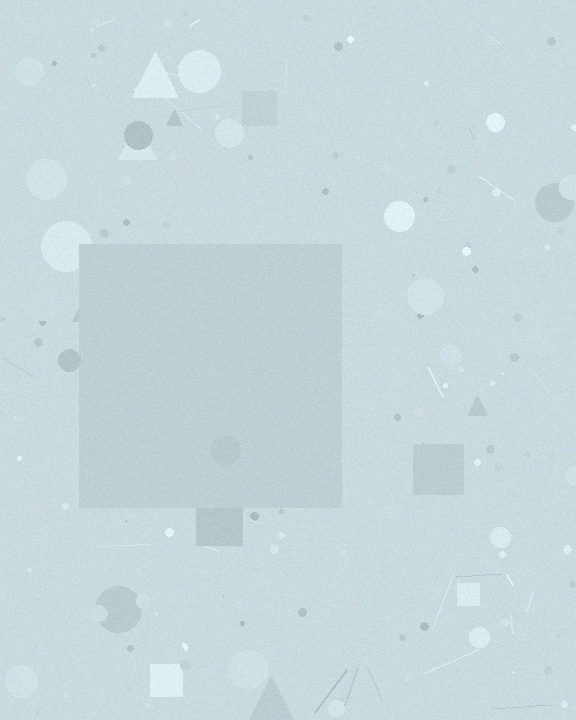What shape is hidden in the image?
A square is hidden in the image.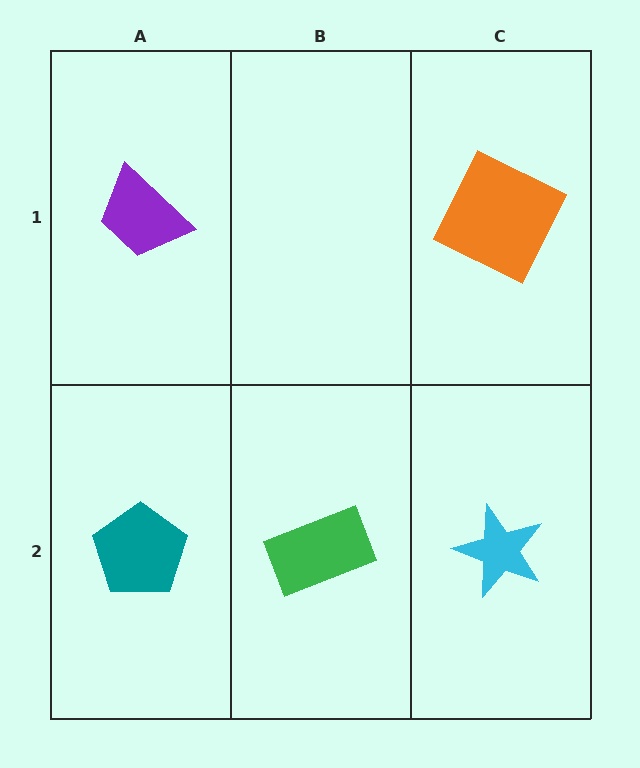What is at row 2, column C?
A cyan star.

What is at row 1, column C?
An orange square.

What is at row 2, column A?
A teal pentagon.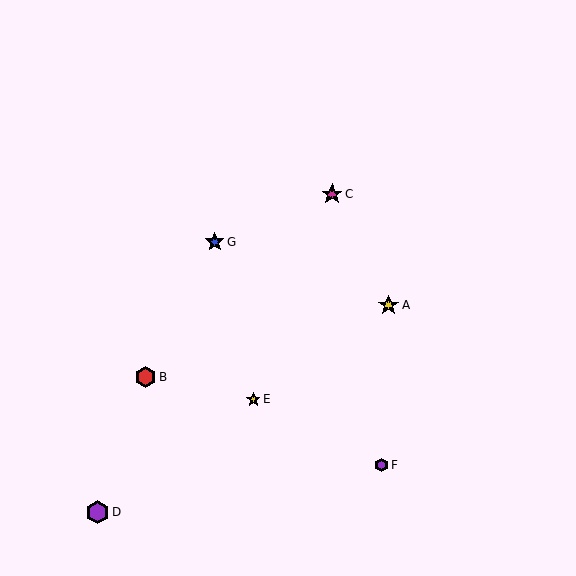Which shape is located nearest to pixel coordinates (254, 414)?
The yellow star (labeled E) at (253, 399) is nearest to that location.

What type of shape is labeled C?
Shape C is a magenta star.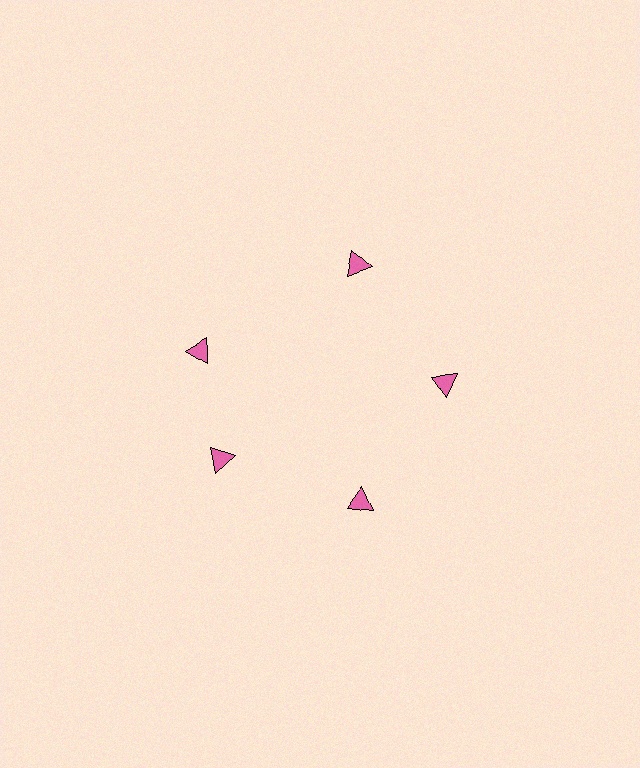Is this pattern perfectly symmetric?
No. The 5 pink triangles are arranged in a ring, but one element near the 10 o'clock position is rotated out of alignment along the ring, breaking the 5-fold rotational symmetry.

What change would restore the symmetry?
The symmetry would be restored by rotating it back into even spacing with its neighbors so that all 5 triangles sit at equal angles and equal distance from the center.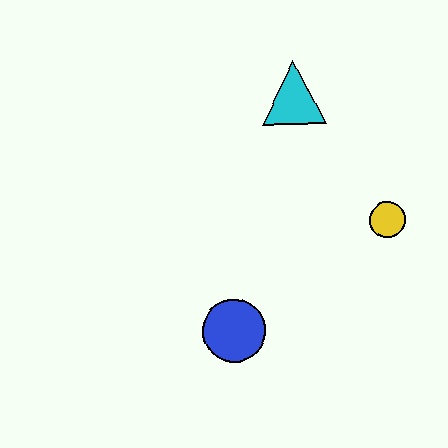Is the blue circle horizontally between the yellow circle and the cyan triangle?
No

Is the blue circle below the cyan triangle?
Yes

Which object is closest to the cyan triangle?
The yellow circle is closest to the cyan triangle.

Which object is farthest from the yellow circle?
The blue circle is farthest from the yellow circle.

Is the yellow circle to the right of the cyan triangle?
Yes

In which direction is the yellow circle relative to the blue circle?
The yellow circle is to the right of the blue circle.